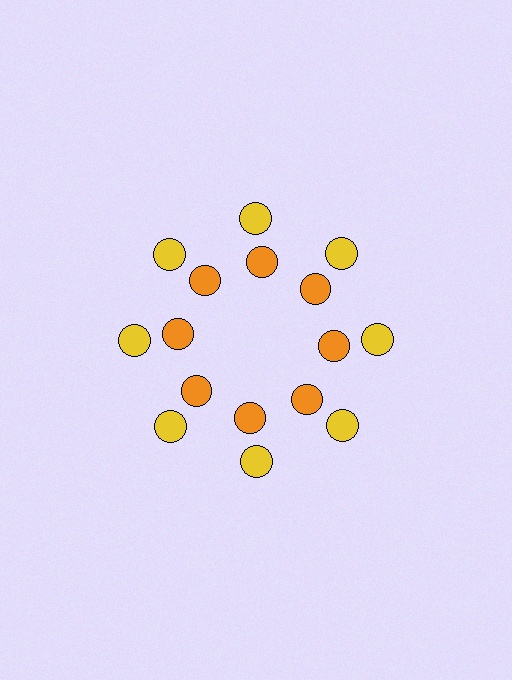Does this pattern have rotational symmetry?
Yes, this pattern has 8-fold rotational symmetry. It looks the same after rotating 45 degrees around the center.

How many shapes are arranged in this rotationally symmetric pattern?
There are 16 shapes, arranged in 8 groups of 2.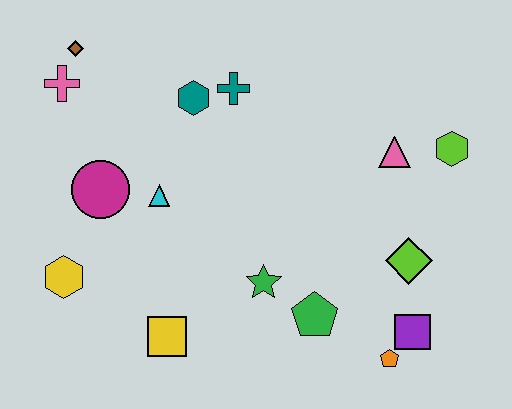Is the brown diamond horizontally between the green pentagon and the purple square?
No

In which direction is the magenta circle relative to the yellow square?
The magenta circle is above the yellow square.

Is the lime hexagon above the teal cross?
No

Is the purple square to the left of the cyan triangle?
No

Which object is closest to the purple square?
The orange pentagon is closest to the purple square.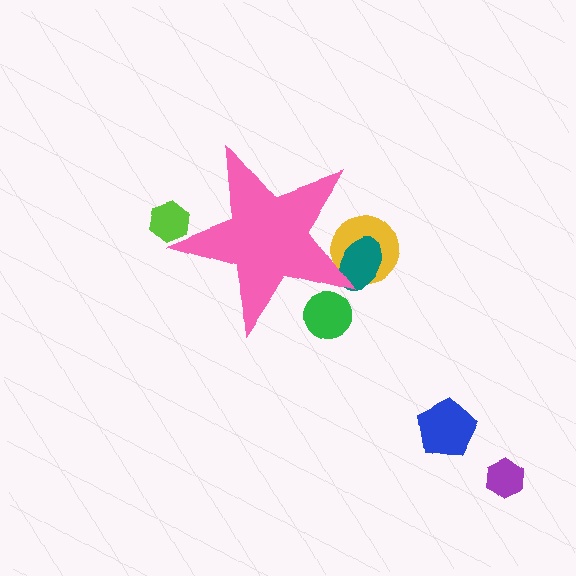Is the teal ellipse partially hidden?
Yes, the teal ellipse is partially hidden behind the pink star.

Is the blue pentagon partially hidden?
No, the blue pentagon is fully visible.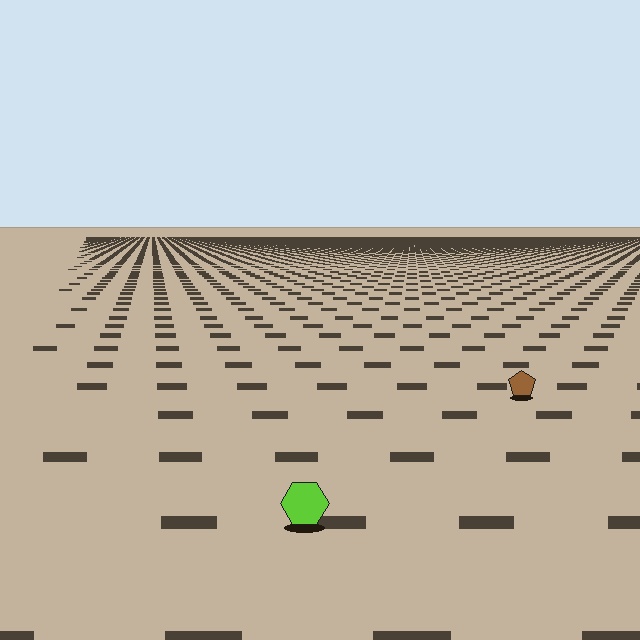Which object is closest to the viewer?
The lime hexagon is closest. The texture marks near it are larger and more spread out.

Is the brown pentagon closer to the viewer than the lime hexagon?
No. The lime hexagon is closer — you can tell from the texture gradient: the ground texture is coarser near it.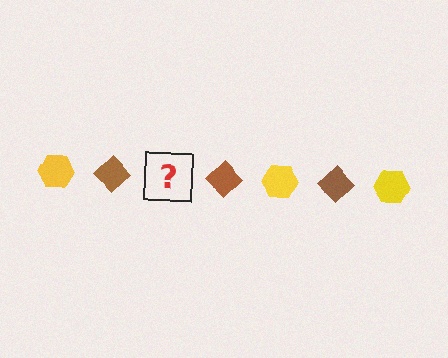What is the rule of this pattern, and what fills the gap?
The rule is that the pattern alternates between yellow hexagon and brown diamond. The gap should be filled with a yellow hexagon.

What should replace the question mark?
The question mark should be replaced with a yellow hexagon.